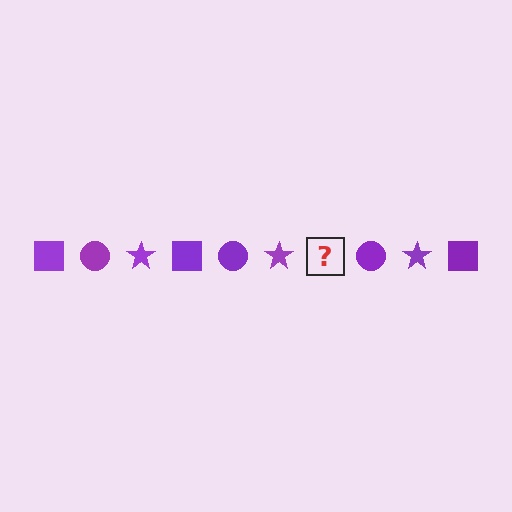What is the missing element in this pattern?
The missing element is a purple square.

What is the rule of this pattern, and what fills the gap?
The rule is that the pattern cycles through square, circle, star shapes in purple. The gap should be filled with a purple square.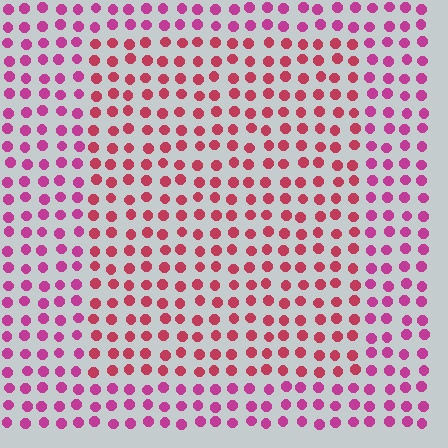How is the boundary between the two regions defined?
The boundary is defined purely by a slight shift in hue (about 28 degrees). Spacing, size, and orientation are identical on both sides.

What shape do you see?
I see a rectangle.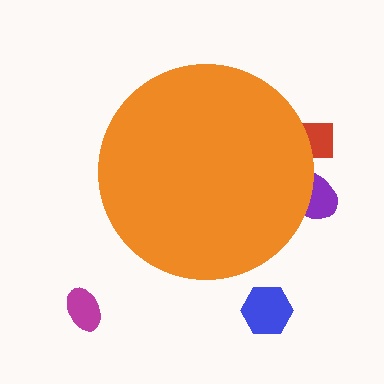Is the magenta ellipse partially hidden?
No, the magenta ellipse is fully visible.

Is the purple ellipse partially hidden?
Yes, the purple ellipse is partially hidden behind the orange circle.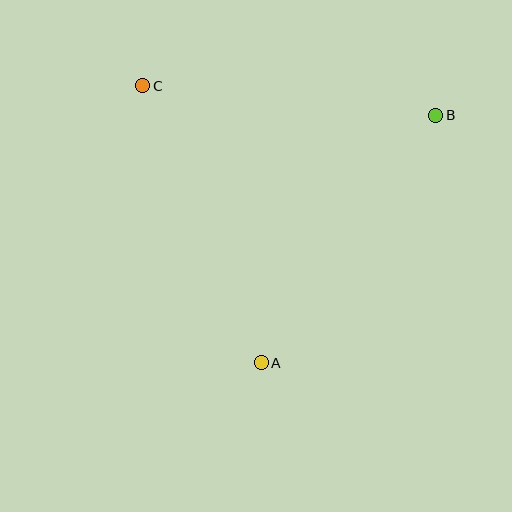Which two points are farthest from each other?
Points A and B are farthest from each other.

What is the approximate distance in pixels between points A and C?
The distance between A and C is approximately 301 pixels.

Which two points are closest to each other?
Points B and C are closest to each other.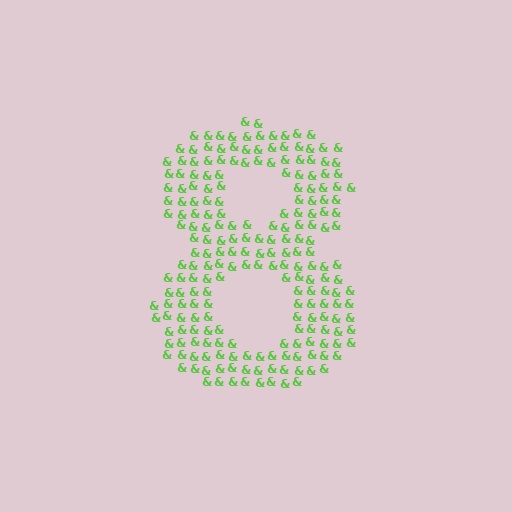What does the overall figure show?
The overall figure shows the digit 8.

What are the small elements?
The small elements are ampersands.